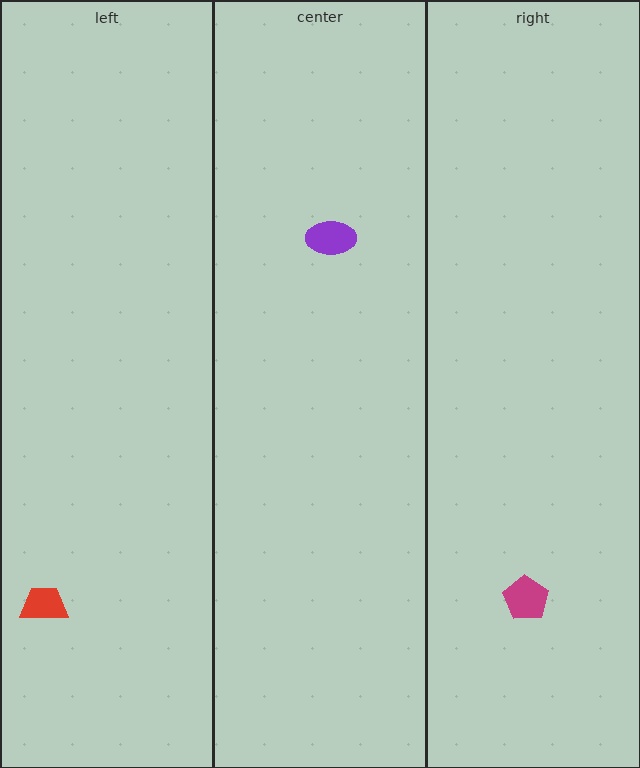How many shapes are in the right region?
1.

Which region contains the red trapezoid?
The left region.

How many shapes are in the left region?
1.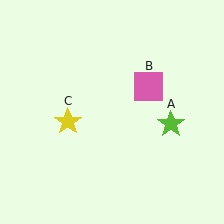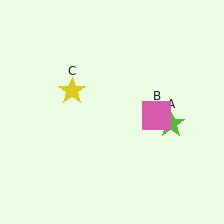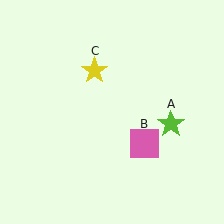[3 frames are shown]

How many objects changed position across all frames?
2 objects changed position: pink square (object B), yellow star (object C).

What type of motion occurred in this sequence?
The pink square (object B), yellow star (object C) rotated clockwise around the center of the scene.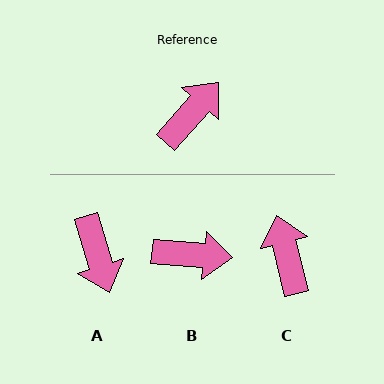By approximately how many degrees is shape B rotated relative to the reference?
Approximately 54 degrees clockwise.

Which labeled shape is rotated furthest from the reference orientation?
A, about 122 degrees away.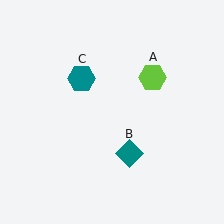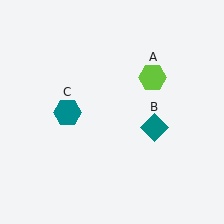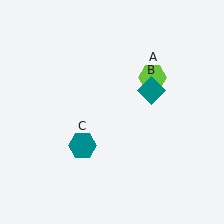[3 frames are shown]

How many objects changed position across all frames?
2 objects changed position: teal diamond (object B), teal hexagon (object C).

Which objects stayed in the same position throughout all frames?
Lime hexagon (object A) remained stationary.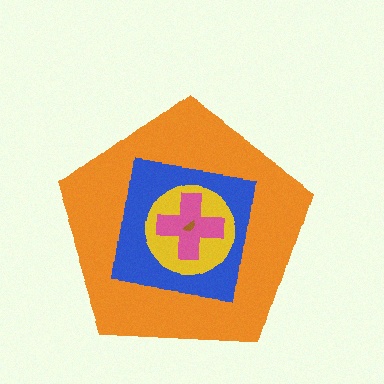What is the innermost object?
The brown semicircle.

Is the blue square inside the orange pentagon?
Yes.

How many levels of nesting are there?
5.